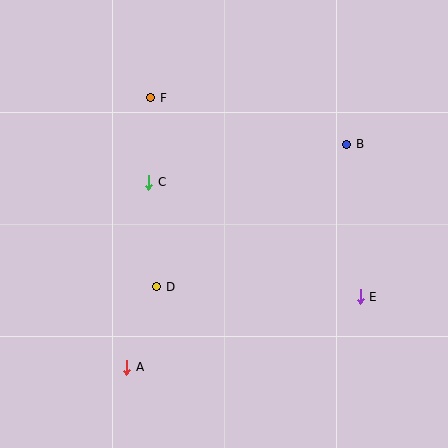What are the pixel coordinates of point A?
Point A is at (127, 367).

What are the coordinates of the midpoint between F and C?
The midpoint between F and C is at (150, 140).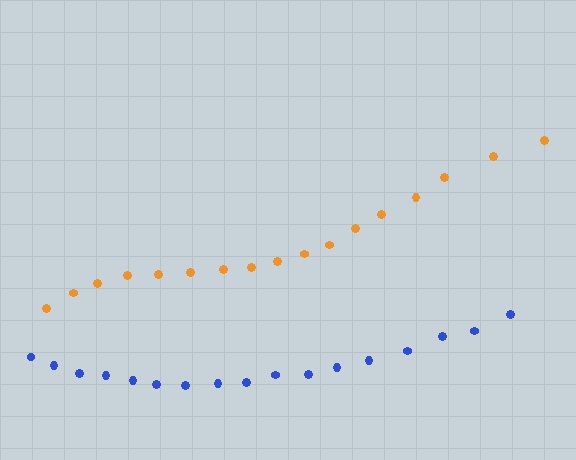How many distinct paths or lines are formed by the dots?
There are 2 distinct paths.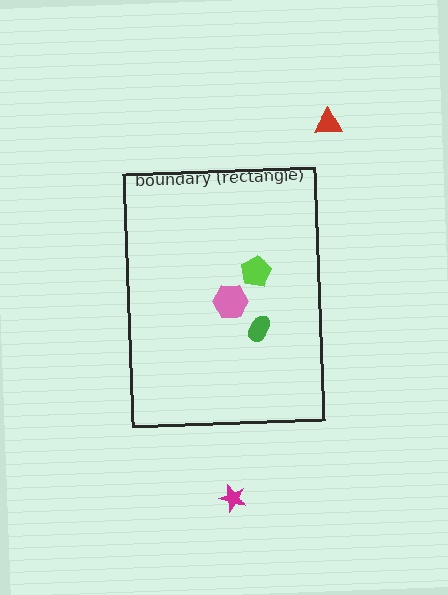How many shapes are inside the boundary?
3 inside, 2 outside.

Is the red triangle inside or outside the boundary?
Outside.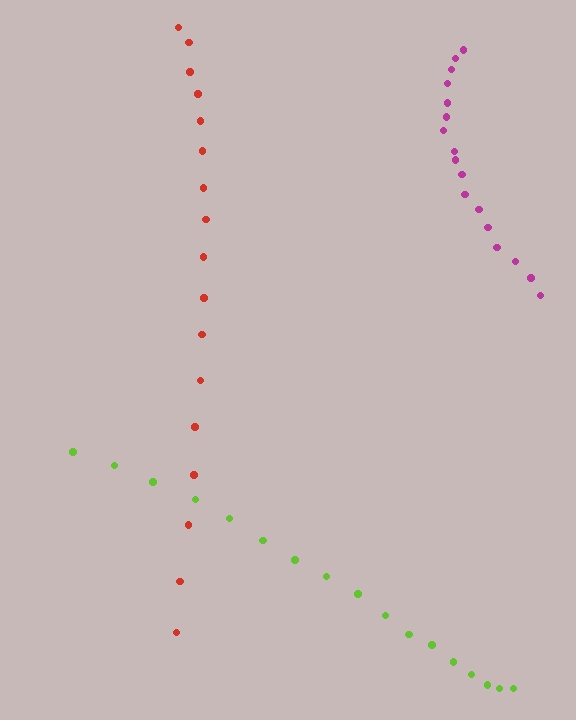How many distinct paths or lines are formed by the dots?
There are 3 distinct paths.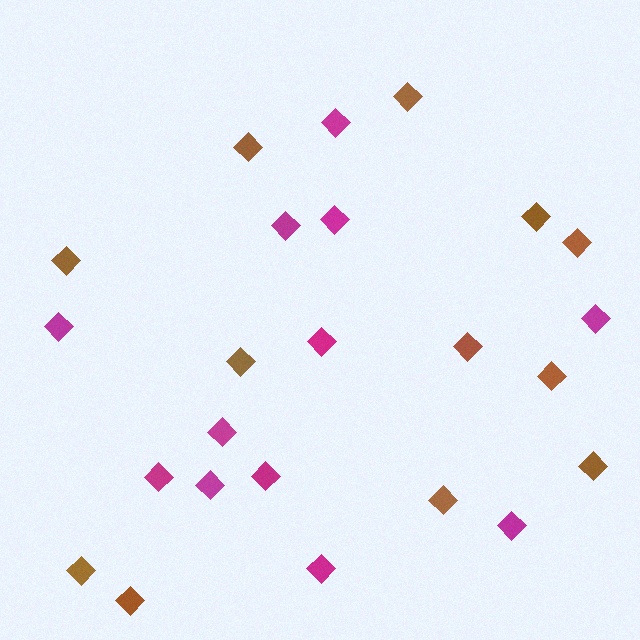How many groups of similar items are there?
There are 2 groups: one group of brown diamonds (12) and one group of magenta diamonds (12).